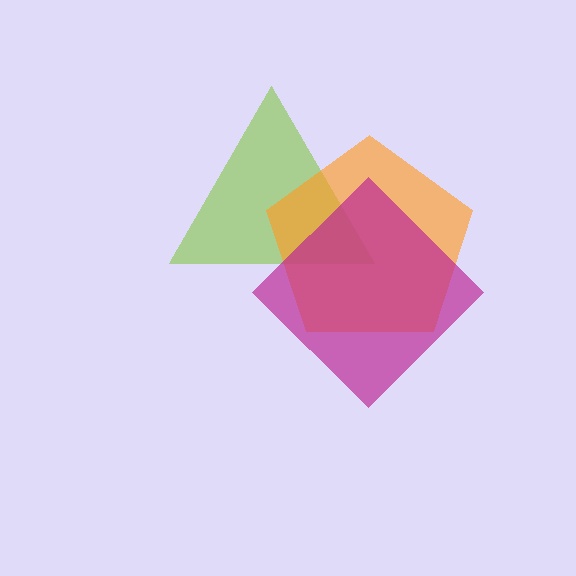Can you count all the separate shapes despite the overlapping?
Yes, there are 3 separate shapes.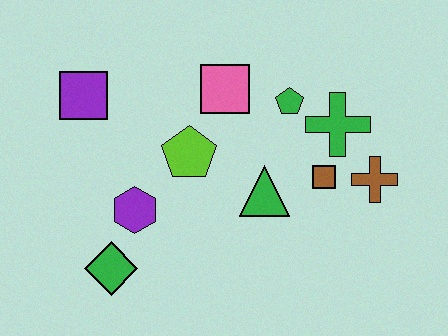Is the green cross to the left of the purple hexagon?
No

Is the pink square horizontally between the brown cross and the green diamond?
Yes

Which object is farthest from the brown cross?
The purple square is farthest from the brown cross.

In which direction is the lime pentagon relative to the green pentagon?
The lime pentagon is to the left of the green pentagon.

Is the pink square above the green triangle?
Yes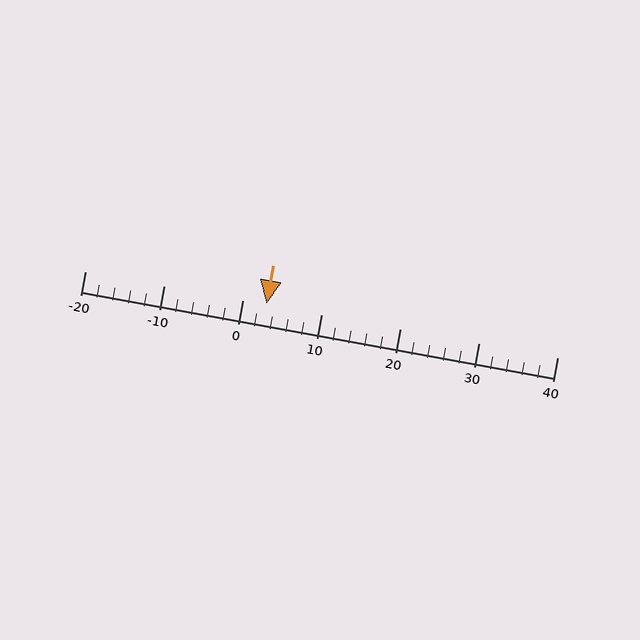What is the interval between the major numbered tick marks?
The major tick marks are spaced 10 units apart.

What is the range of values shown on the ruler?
The ruler shows values from -20 to 40.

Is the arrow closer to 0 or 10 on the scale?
The arrow is closer to 0.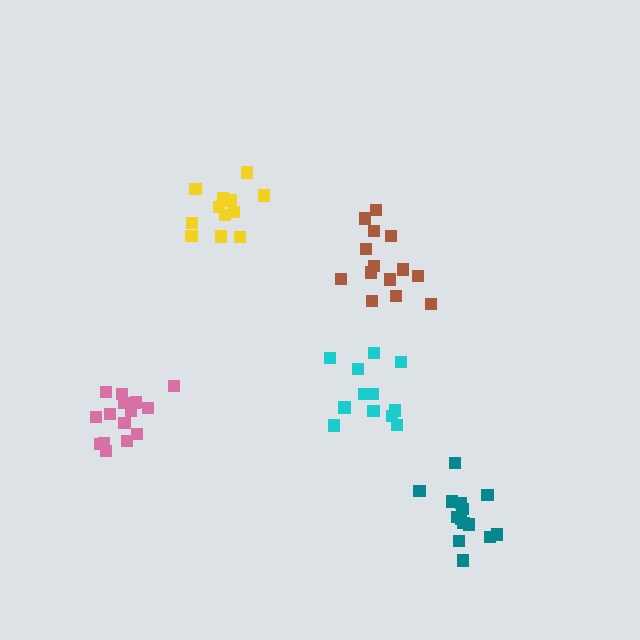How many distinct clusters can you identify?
There are 5 distinct clusters.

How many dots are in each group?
Group 1: 12 dots, Group 2: 14 dots, Group 3: 12 dots, Group 4: 16 dots, Group 5: 14 dots (68 total).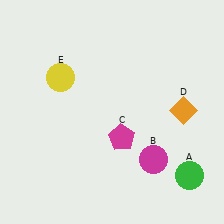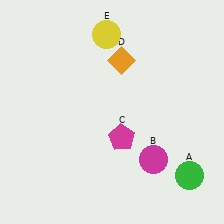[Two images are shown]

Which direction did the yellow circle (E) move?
The yellow circle (E) moved right.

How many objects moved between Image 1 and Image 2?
2 objects moved between the two images.